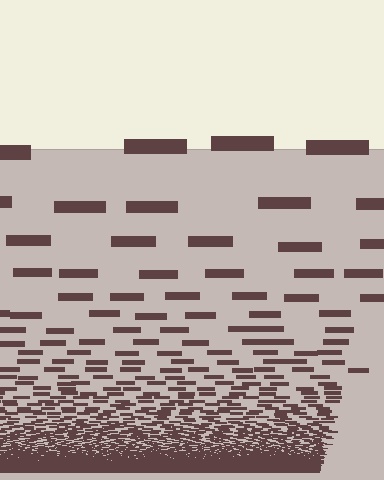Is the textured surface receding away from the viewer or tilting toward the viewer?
The surface appears to tilt toward the viewer. Texture elements get larger and sparser toward the top.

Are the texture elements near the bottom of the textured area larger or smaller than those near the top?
Smaller. The gradient is inverted — elements near the bottom are smaller and denser.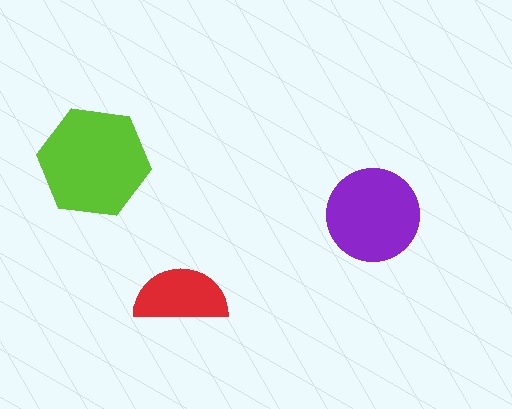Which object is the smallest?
The red semicircle.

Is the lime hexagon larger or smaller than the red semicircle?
Larger.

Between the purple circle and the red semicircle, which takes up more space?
The purple circle.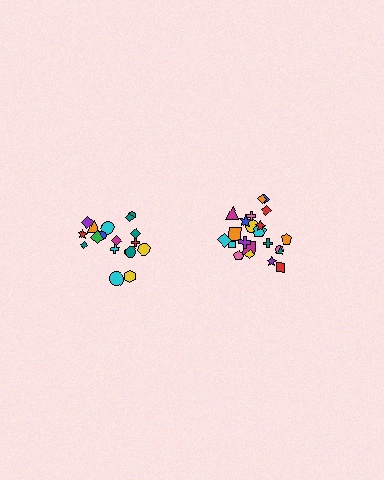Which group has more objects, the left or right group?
The right group.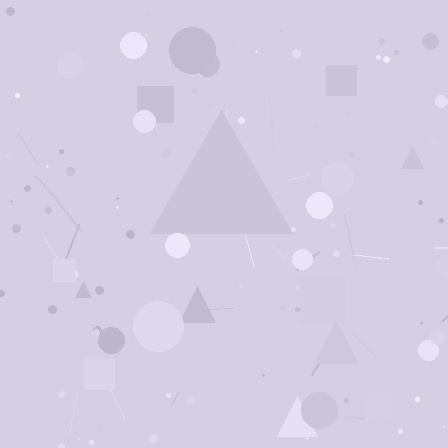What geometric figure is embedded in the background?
A triangle is embedded in the background.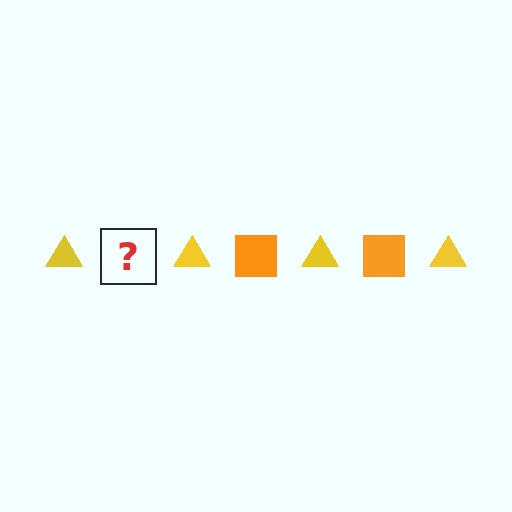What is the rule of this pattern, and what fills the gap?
The rule is that the pattern alternates between yellow triangle and orange square. The gap should be filled with an orange square.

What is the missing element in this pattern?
The missing element is an orange square.